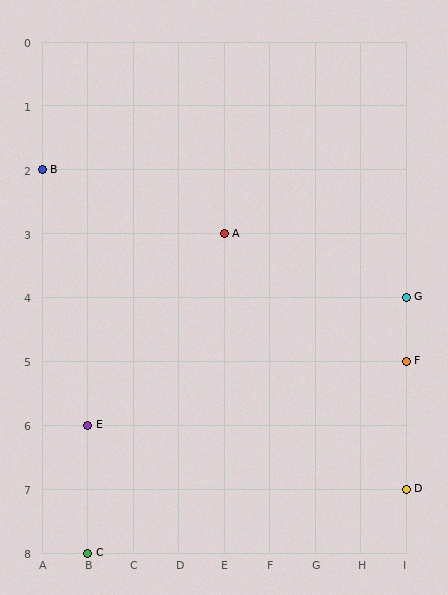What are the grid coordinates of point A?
Point A is at grid coordinates (E, 3).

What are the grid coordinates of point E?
Point E is at grid coordinates (B, 6).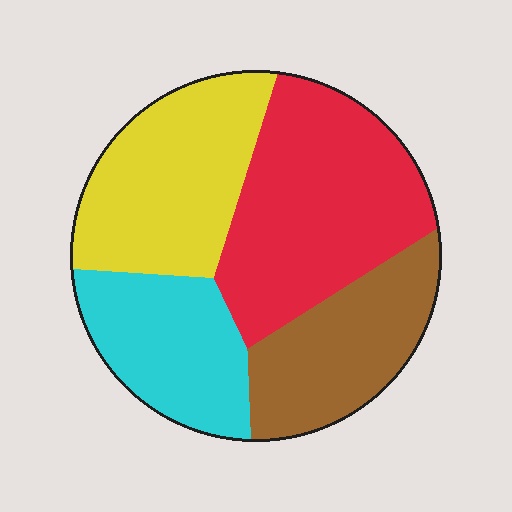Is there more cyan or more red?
Red.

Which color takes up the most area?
Red, at roughly 35%.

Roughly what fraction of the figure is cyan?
Cyan covers around 20% of the figure.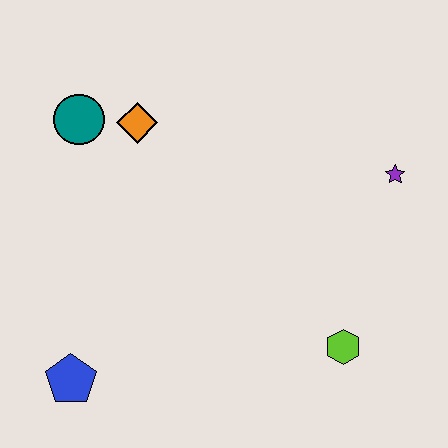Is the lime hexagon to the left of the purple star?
Yes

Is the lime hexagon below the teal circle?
Yes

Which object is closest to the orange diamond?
The teal circle is closest to the orange diamond.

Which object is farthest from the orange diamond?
The lime hexagon is farthest from the orange diamond.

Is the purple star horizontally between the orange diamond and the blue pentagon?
No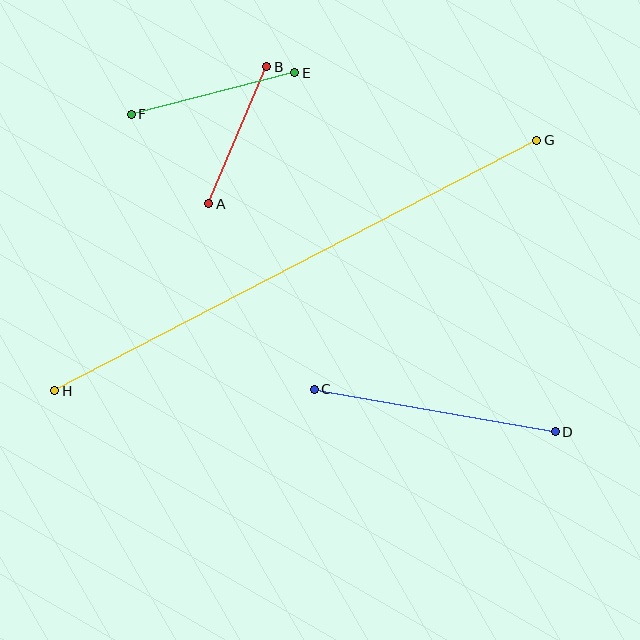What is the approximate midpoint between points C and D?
The midpoint is at approximately (435, 410) pixels.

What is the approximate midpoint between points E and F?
The midpoint is at approximately (213, 94) pixels.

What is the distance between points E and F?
The distance is approximately 169 pixels.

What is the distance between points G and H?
The distance is approximately 543 pixels.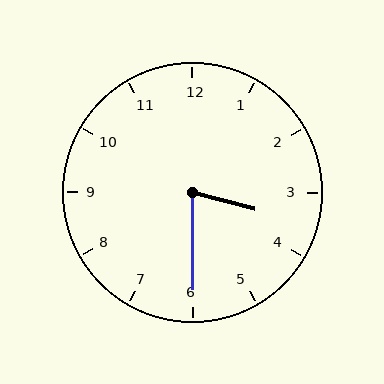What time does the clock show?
3:30.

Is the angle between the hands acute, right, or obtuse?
It is acute.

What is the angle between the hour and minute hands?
Approximately 75 degrees.